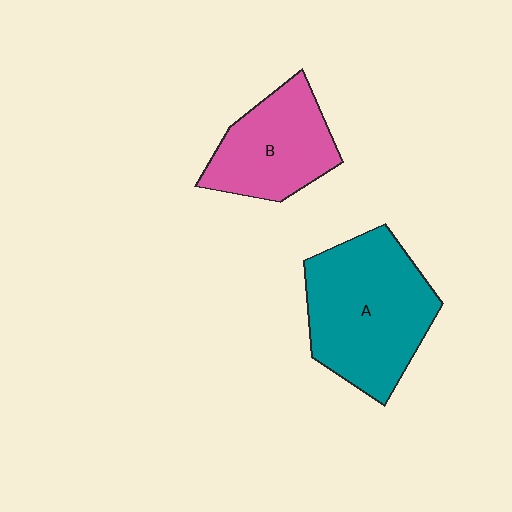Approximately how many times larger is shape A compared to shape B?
Approximately 1.5 times.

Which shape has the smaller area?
Shape B (pink).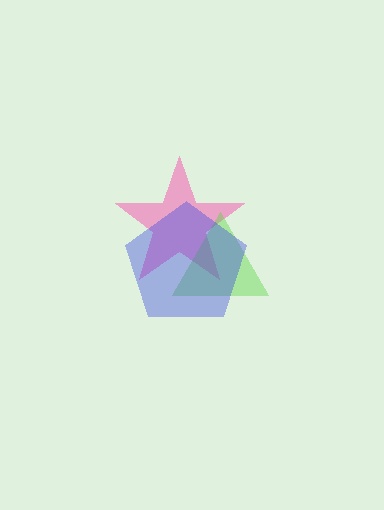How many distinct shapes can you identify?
There are 3 distinct shapes: a pink star, a lime triangle, a blue pentagon.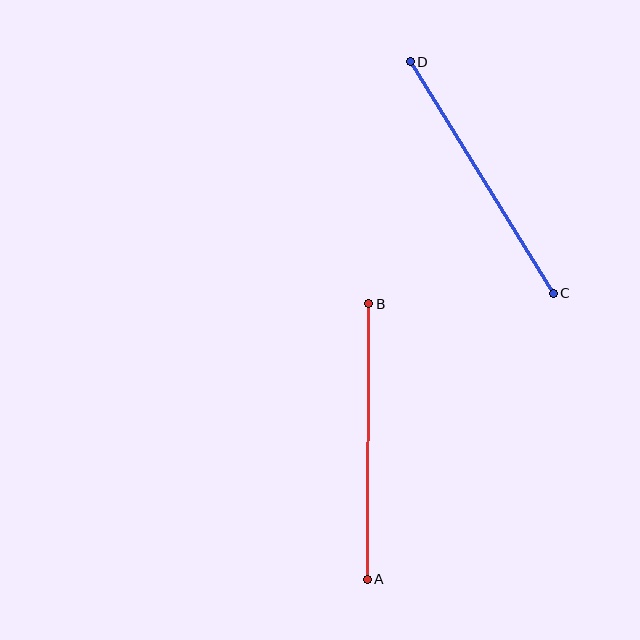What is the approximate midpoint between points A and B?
The midpoint is at approximately (368, 442) pixels.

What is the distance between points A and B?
The distance is approximately 275 pixels.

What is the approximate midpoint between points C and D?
The midpoint is at approximately (482, 177) pixels.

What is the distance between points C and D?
The distance is approximately 272 pixels.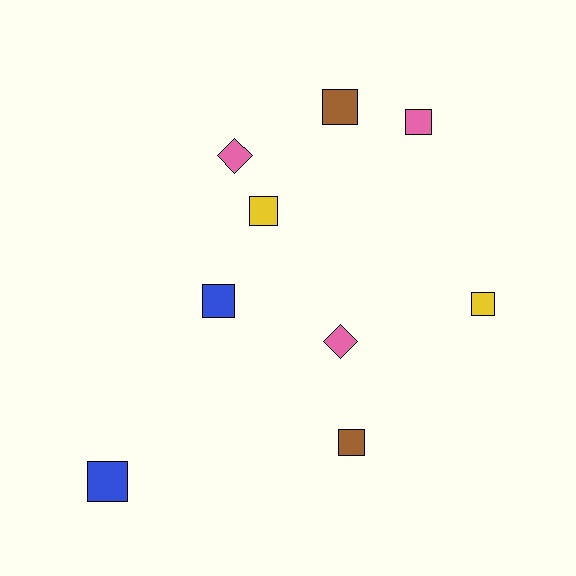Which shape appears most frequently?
Square, with 7 objects.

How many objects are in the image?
There are 9 objects.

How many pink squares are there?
There is 1 pink square.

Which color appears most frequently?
Pink, with 3 objects.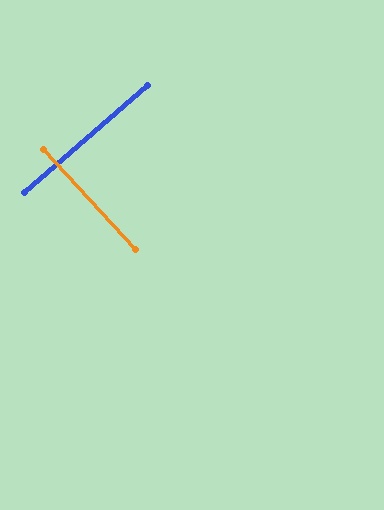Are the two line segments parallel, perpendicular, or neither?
Perpendicular — they meet at approximately 89°.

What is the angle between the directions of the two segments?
Approximately 89 degrees.